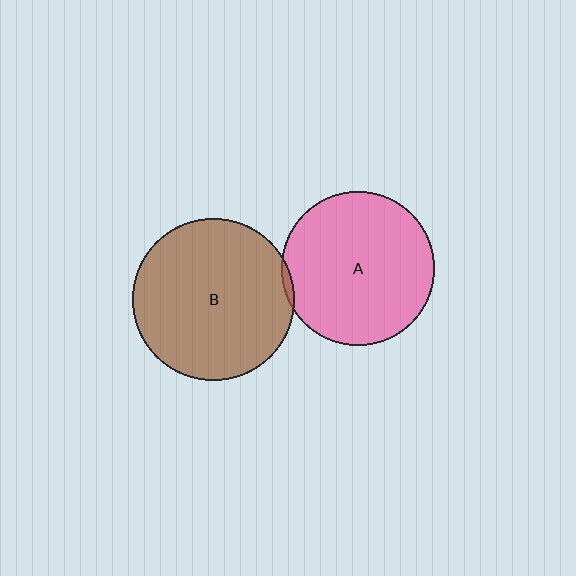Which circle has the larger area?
Circle B (brown).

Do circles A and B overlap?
Yes.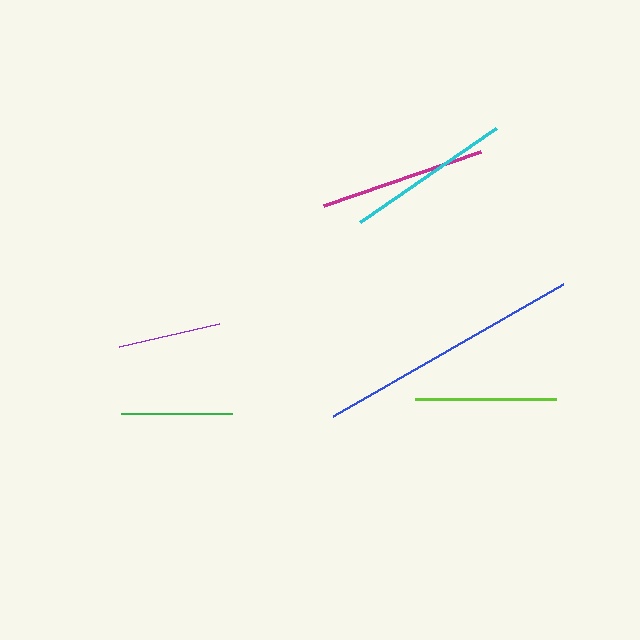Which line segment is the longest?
The blue line is the longest at approximately 265 pixels.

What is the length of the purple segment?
The purple segment is approximately 103 pixels long.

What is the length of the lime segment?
The lime segment is approximately 141 pixels long.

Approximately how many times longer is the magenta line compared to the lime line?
The magenta line is approximately 1.2 times the length of the lime line.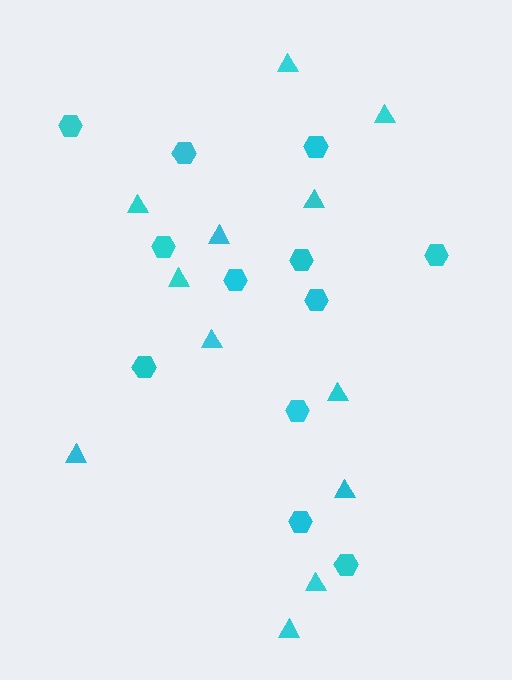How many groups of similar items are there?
There are 2 groups: one group of hexagons (12) and one group of triangles (12).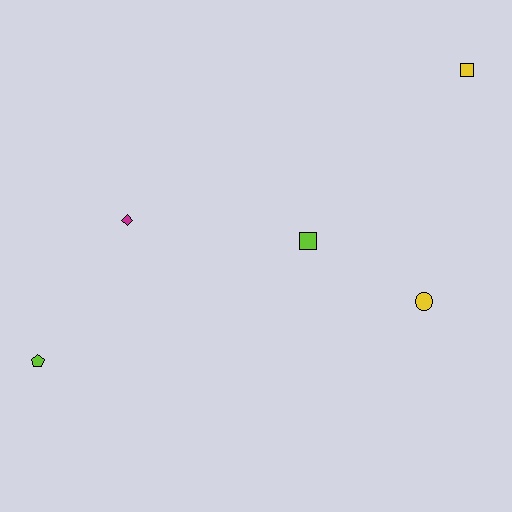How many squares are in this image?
There are 2 squares.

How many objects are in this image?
There are 5 objects.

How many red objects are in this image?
There are no red objects.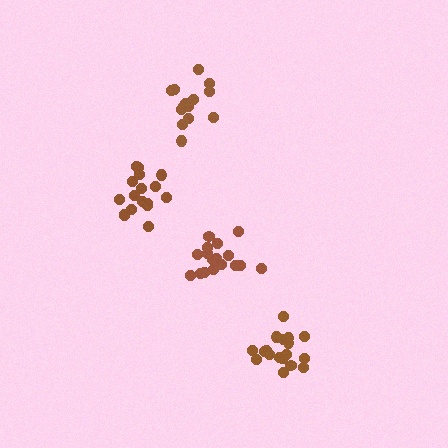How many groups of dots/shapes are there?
There are 4 groups.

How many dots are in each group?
Group 1: 18 dots, Group 2: 14 dots, Group 3: 17 dots, Group 4: 17 dots (66 total).